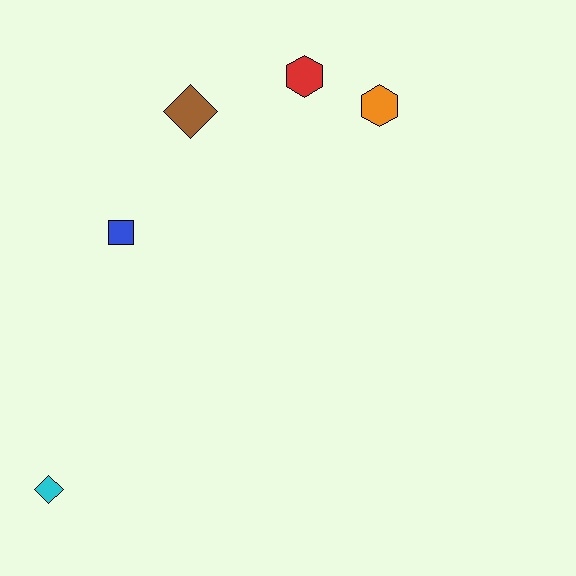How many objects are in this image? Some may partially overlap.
There are 5 objects.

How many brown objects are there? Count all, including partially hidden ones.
There is 1 brown object.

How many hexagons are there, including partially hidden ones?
There are 2 hexagons.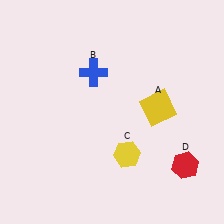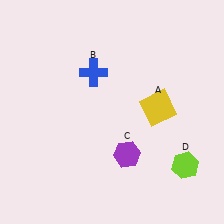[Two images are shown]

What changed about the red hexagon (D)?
In Image 1, D is red. In Image 2, it changed to lime.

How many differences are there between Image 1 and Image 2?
There are 2 differences between the two images.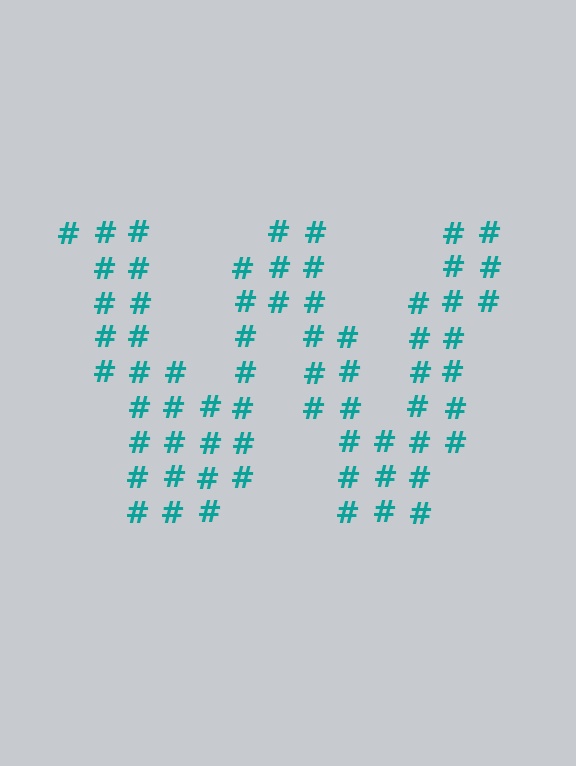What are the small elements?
The small elements are hash symbols.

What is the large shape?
The large shape is the letter W.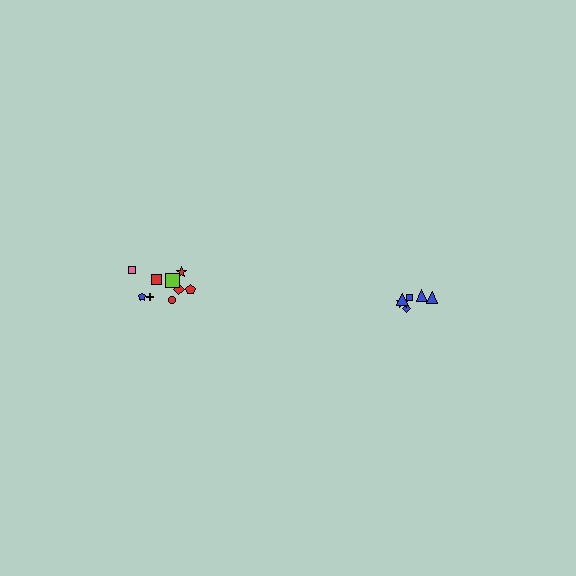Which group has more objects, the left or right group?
The left group.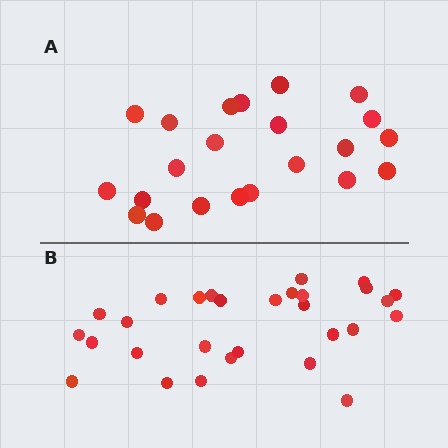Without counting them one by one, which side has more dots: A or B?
Region B (the bottom region) has more dots.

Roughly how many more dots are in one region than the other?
Region B has roughly 8 or so more dots than region A.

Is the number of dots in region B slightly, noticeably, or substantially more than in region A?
Region B has noticeably more, but not dramatically so. The ratio is roughly 1.3 to 1.